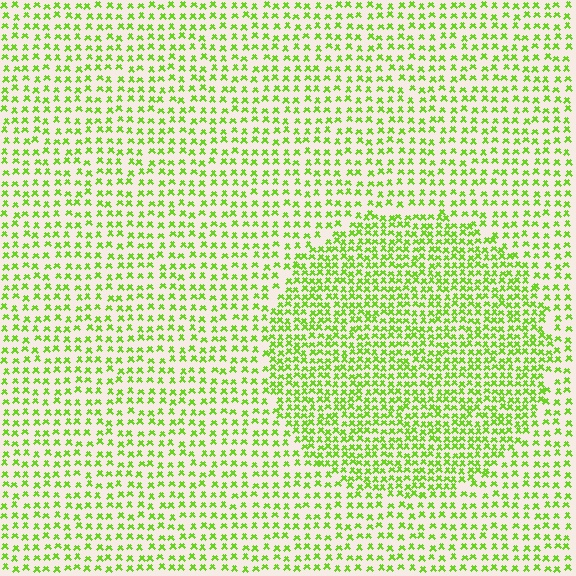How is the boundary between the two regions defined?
The boundary is defined by a change in element density (approximately 1.7x ratio). All elements are the same color, size, and shape.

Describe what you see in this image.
The image contains small lime elements arranged at two different densities. A circle-shaped region is visible where the elements are more densely packed than the surrounding area.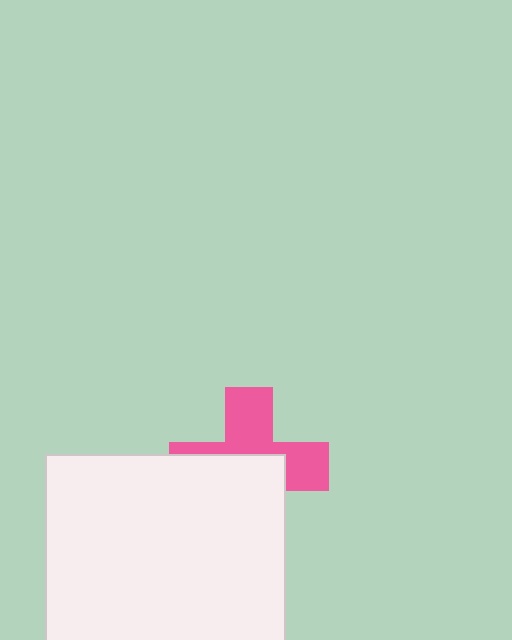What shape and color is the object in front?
The object in front is a white square.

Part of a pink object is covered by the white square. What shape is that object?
It is a cross.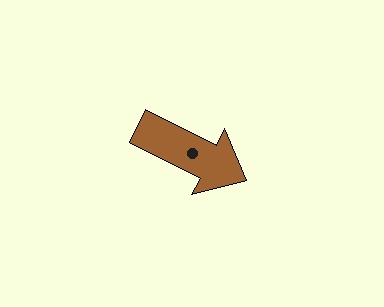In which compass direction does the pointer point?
Southeast.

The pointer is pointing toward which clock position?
Roughly 4 o'clock.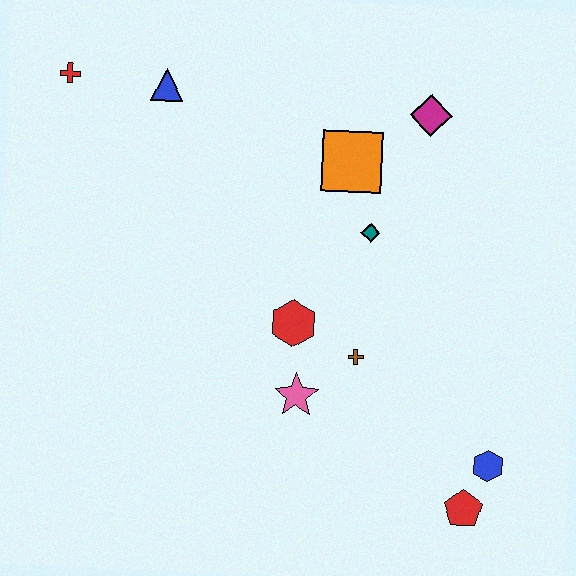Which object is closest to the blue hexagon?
The red pentagon is closest to the blue hexagon.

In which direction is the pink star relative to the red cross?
The pink star is below the red cross.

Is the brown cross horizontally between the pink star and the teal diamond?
Yes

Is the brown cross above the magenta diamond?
No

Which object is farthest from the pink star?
The red cross is farthest from the pink star.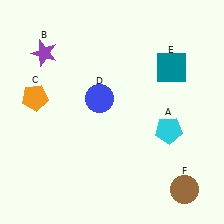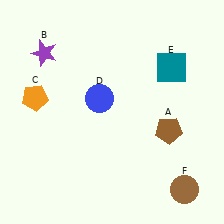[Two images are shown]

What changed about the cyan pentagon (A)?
In Image 1, A is cyan. In Image 2, it changed to brown.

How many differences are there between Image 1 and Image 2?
There is 1 difference between the two images.